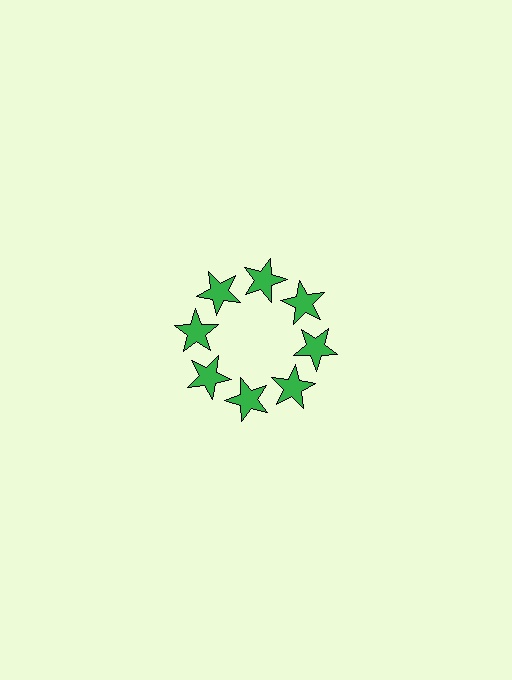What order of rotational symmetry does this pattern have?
This pattern has 8-fold rotational symmetry.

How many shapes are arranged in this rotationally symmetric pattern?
There are 8 shapes, arranged in 8 groups of 1.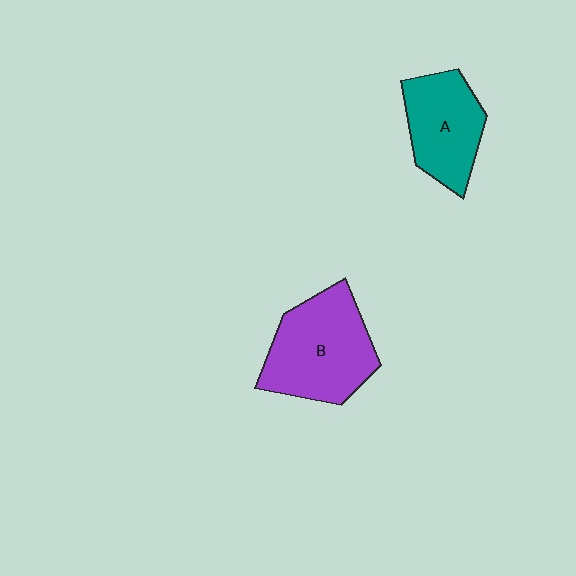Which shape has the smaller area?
Shape A (teal).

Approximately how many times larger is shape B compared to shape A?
Approximately 1.3 times.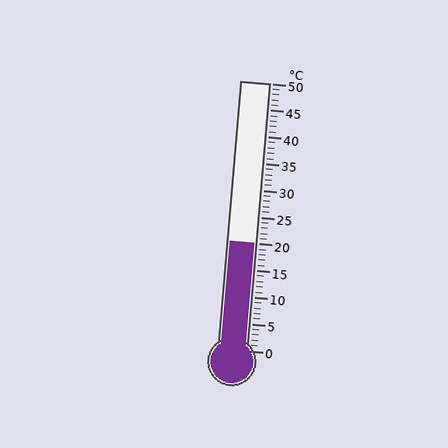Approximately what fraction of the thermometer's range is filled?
The thermometer is filled to approximately 40% of its range.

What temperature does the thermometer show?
The thermometer shows approximately 20°C.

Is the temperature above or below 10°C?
The temperature is above 10°C.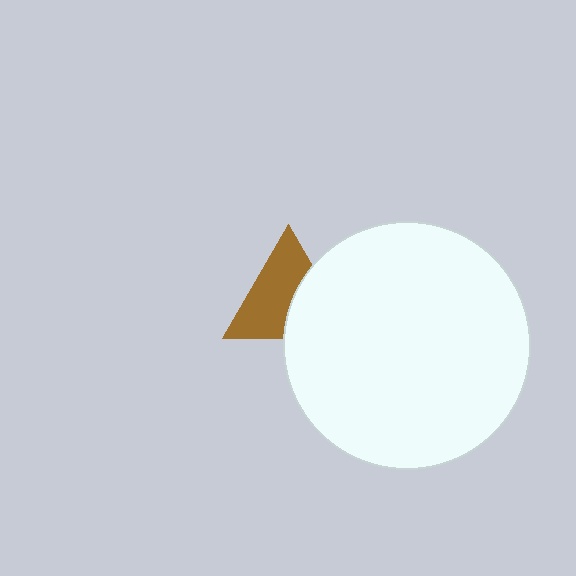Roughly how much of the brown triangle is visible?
About half of it is visible (roughly 61%).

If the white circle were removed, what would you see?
You would see the complete brown triangle.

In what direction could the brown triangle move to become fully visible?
The brown triangle could move left. That would shift it out from behind the white circle entirely.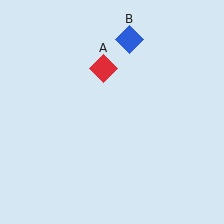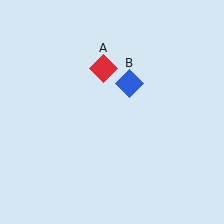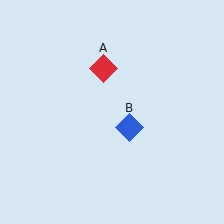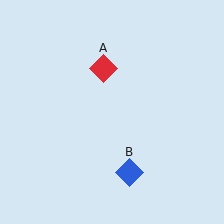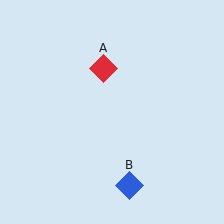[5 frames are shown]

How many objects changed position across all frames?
1 object changed position: blue diamond (object B).